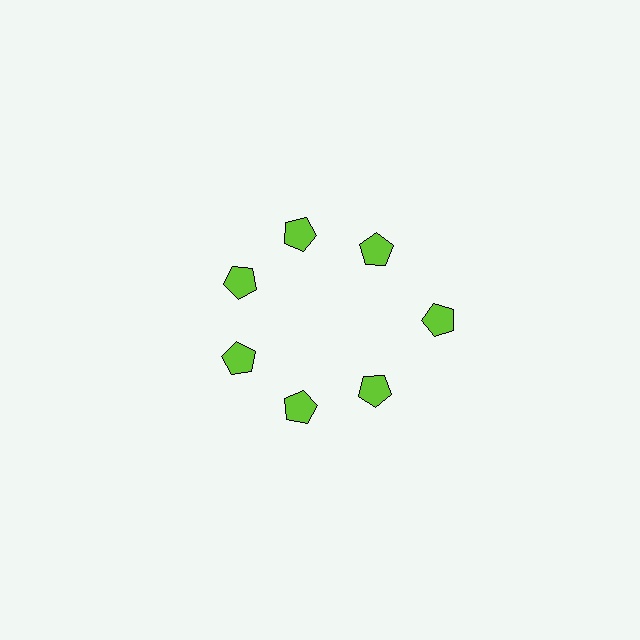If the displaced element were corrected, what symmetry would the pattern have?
It would have 7-fold rotational symmetry — the pattern would map onto itself every 51 degrees.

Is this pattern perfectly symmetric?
No. The 7 lime pentagons are arranged in a ring, but one element near the 3 o'clock position is pushed outward from the center, breaking the 7-fold rotational symmetry.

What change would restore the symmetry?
The symmetry would be restored by moving it inward, back onto the ring so that all 7 pentagons sit at equal angles and equal distance from the center.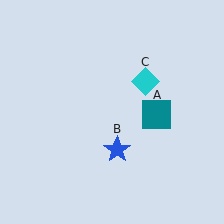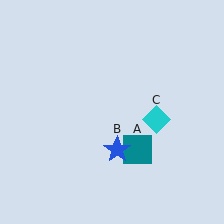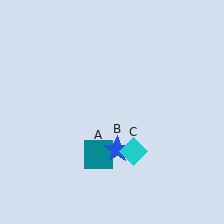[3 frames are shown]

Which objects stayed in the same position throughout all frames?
Blue star (object B) remained stationary.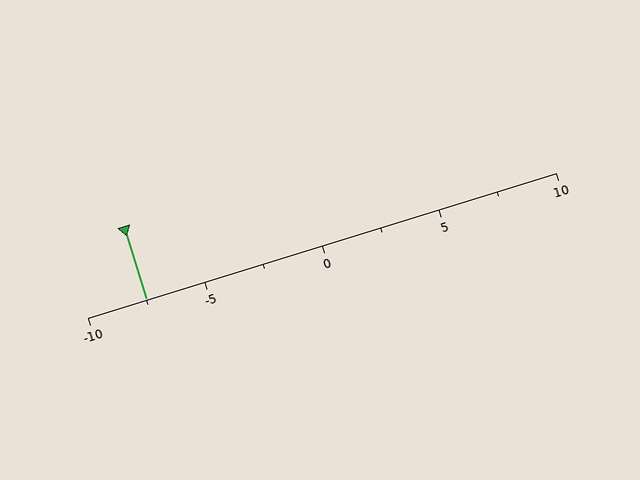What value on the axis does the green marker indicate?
The marker indicates approximately -7.5.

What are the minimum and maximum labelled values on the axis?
The axis runs from -10 to 10.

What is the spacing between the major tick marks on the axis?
The major ticks are spaced 5 apart.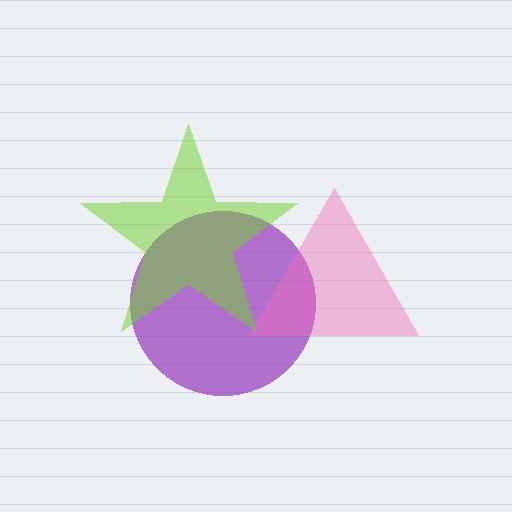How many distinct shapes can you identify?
There are 3 distinct shapes: a purple circle, a pink triangle, a lime star.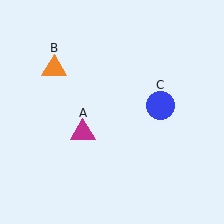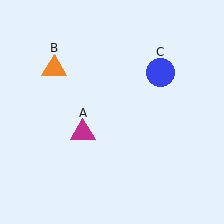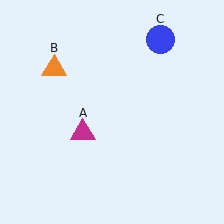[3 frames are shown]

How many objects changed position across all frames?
1 object changed position: blue circle (object C).